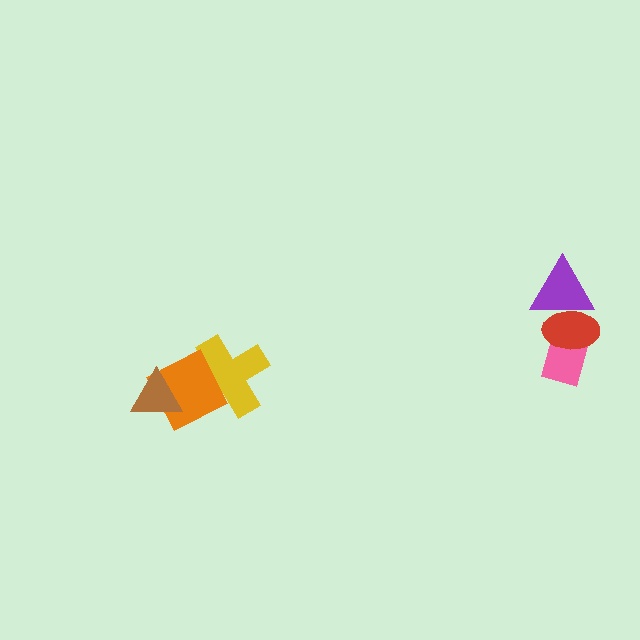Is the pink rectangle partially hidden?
Yes, it is partially covered by another shape.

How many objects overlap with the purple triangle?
1 object overlaps with the purple triangle.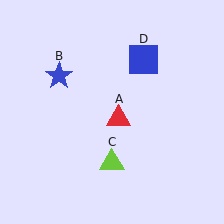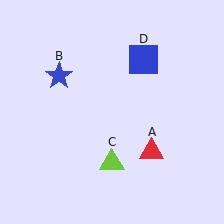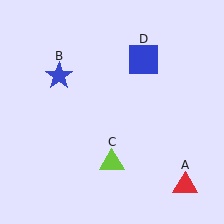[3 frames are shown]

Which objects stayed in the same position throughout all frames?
Blue star (object B) and lime triangle (object C) and blue square (object D) remained stationary.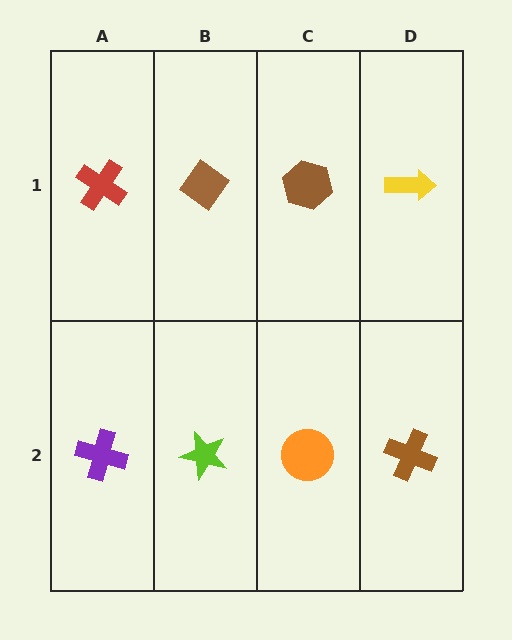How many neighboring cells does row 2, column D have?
2.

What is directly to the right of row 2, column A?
A lime star.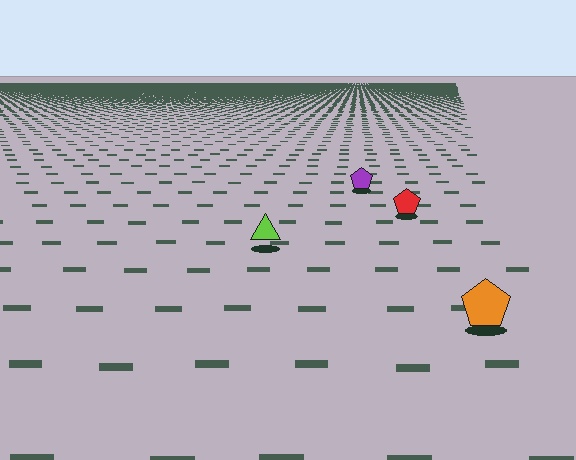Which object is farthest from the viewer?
The purple pentagon is farthest from the viewer. It appears smaller and the ground texture around it is denser.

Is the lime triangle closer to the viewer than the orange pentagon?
No. The orange pentagon is closer — you can tell from the texture gradient: the ground texture is coarser near it.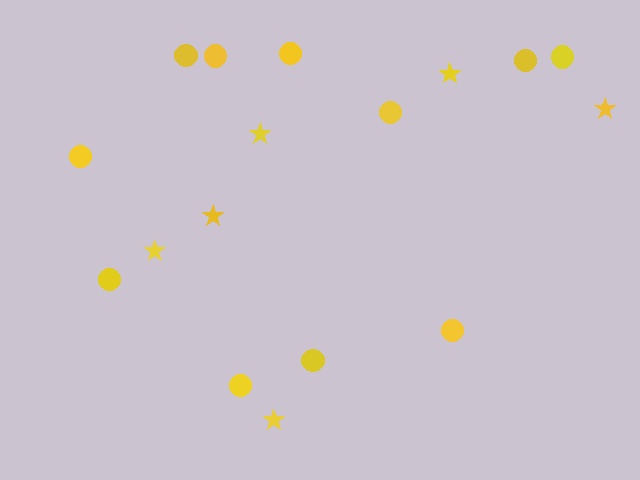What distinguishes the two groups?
There are 2 groups: one group of stars (6) and one group of circles (11).